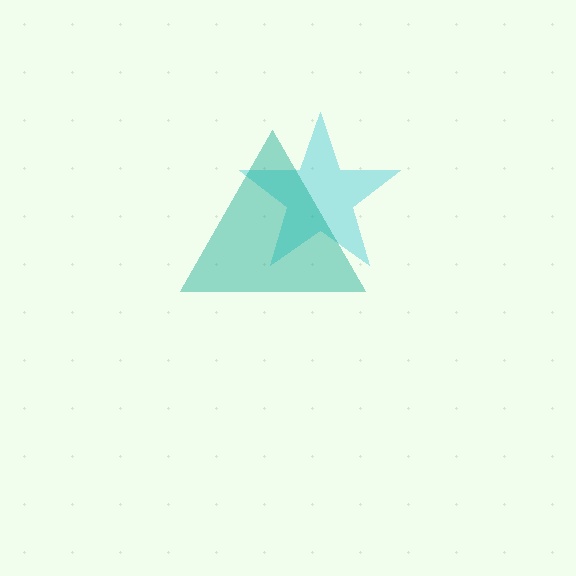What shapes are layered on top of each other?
The layered shapes are: a cyan star, a teal triangle.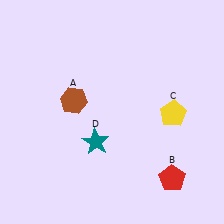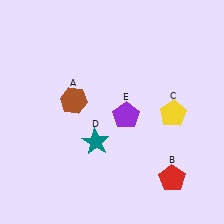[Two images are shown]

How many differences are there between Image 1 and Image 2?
There is 1 difference between the two images.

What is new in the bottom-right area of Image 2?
A purple pentagon (E) was added in the bottom-right area of Image 2.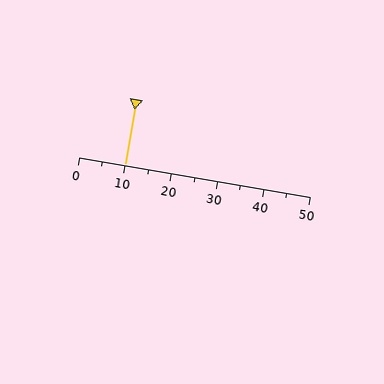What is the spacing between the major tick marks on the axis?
The major ticks are spaced 10 apart.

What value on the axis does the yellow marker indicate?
The marker indicates approximately 10.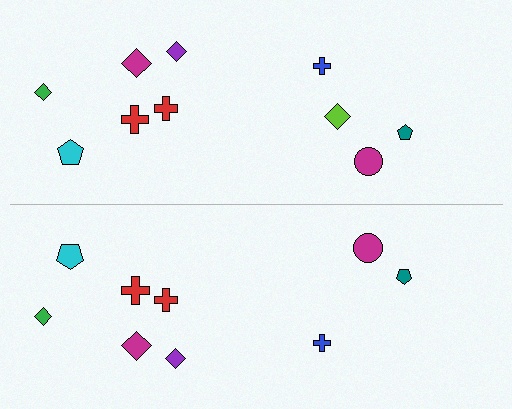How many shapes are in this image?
There are 19 shapes in this image.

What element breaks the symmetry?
A lime diamond is missing from the bottom side.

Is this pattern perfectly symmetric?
No, the pattern is not perfectly symmetric. A lime diamond is missing from the bottom side.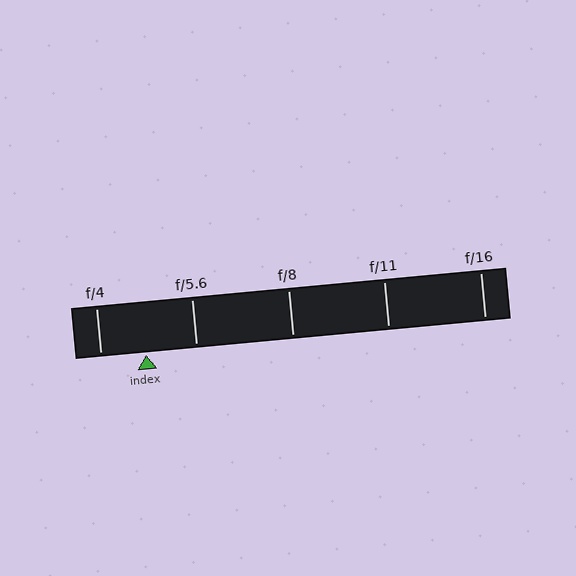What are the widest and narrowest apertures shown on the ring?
The widest aperture shown is f/4 and the narrowest is f/16.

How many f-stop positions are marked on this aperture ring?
There are 5 f-stop positions marked.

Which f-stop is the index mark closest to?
The index mark is closest to f/4.